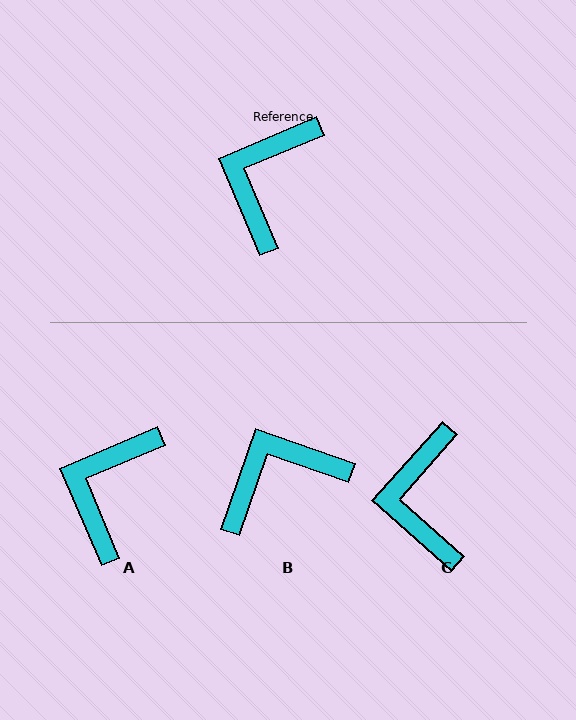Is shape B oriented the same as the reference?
No, it is off by about 42 degrees.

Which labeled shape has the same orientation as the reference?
A.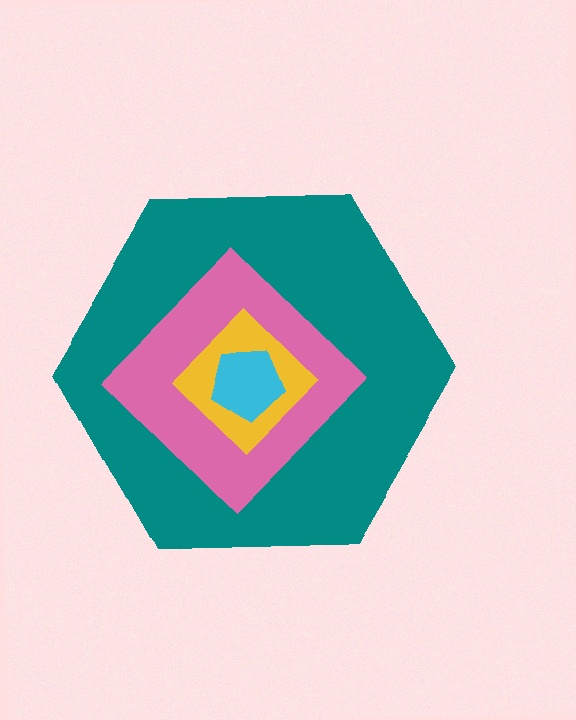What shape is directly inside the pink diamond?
The yellow diamond.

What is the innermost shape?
The cyan pentagon.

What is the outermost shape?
The teal hexagon.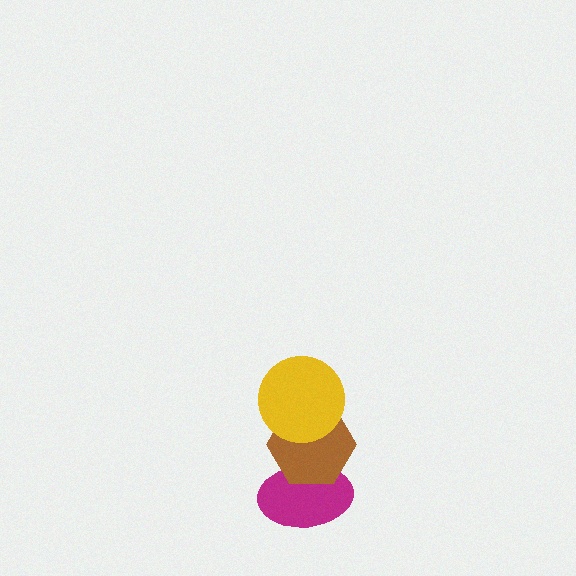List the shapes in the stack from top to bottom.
From top to bottom: the yellow circle, the brown hexagon, the magenta ellipse.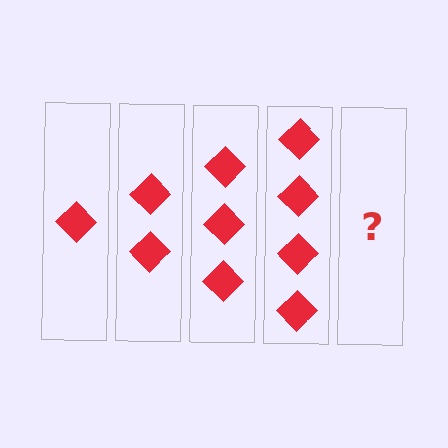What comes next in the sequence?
The next element should be 5 diamonds.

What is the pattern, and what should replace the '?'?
The pattern is that each step adds one more diamond. The '?' should be 5 diamonds.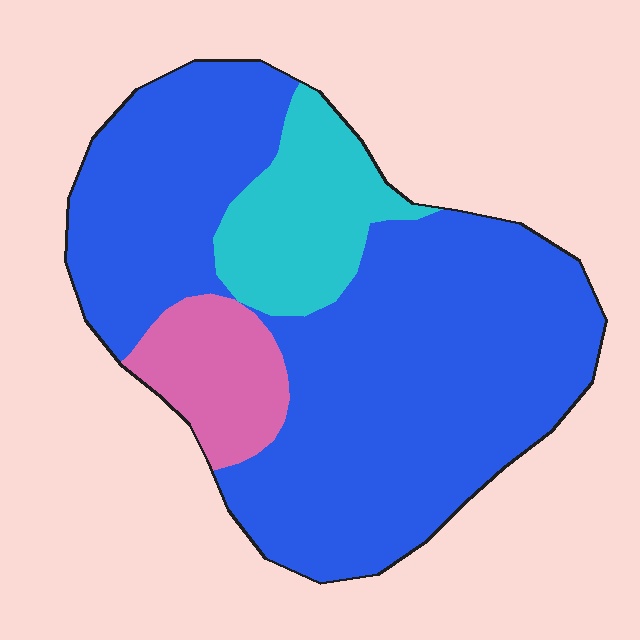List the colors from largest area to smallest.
From largest to smallest: blue, cyan, pink.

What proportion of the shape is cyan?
Cyan covers around 15% of the shape.